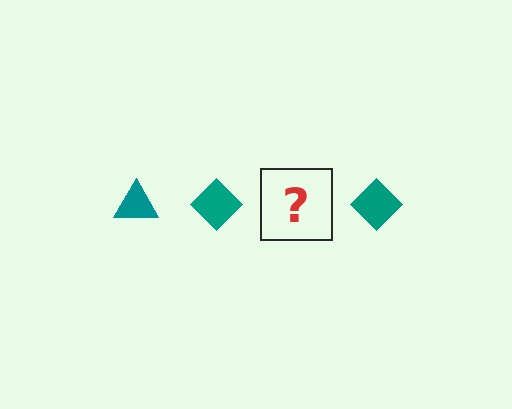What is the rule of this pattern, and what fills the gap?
The rule is that the pattern cycles through triangle, diamond shapes in teal. The gap should be filled with a teal triangle.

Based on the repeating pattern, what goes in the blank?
The blank should be a teal triangle.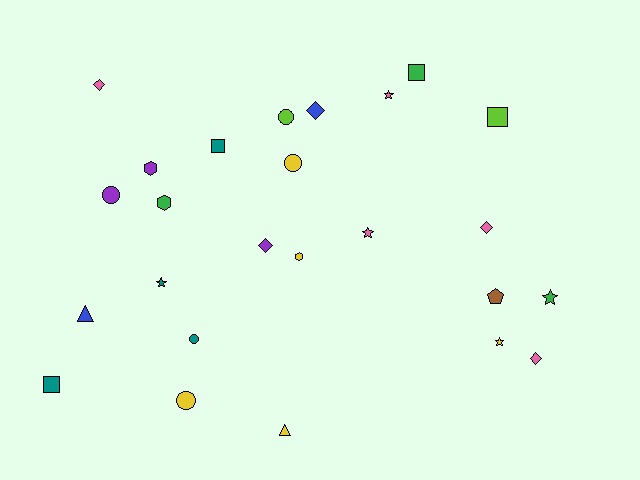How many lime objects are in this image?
There are 2 lime objects.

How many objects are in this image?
There are 25 objects.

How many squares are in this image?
There are 4 squares.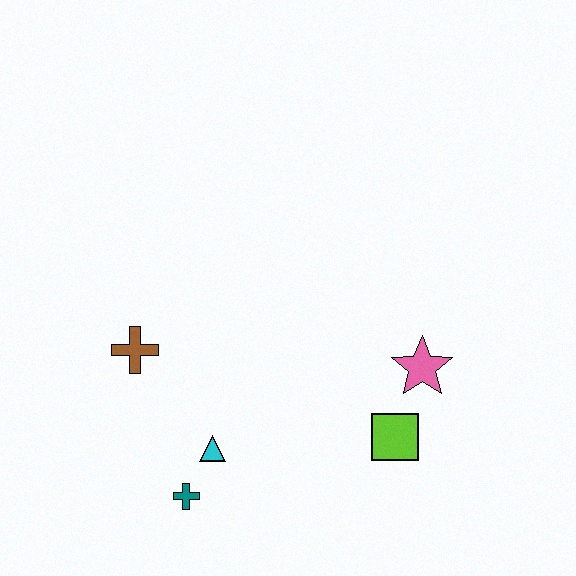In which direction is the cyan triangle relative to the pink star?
The cyan triangle is to the left of the pink star.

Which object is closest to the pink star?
The lime square is closest to the pink star.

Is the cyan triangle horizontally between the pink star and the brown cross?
Yes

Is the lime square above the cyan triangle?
Yes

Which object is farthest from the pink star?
The brown cross is farthest from the pink star.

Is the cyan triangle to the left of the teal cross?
No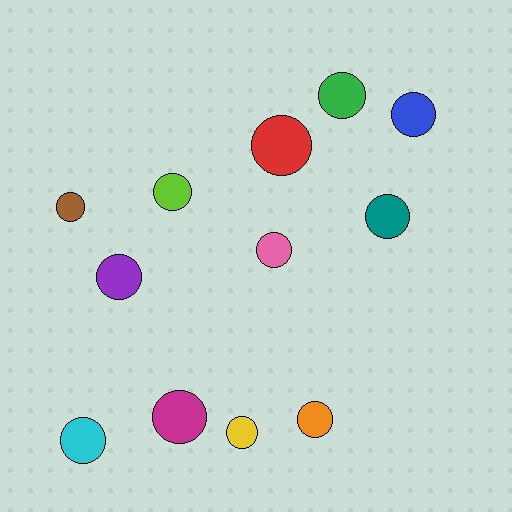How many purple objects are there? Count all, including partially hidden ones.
There is 1 purple object.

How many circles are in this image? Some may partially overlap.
There are 12 circles.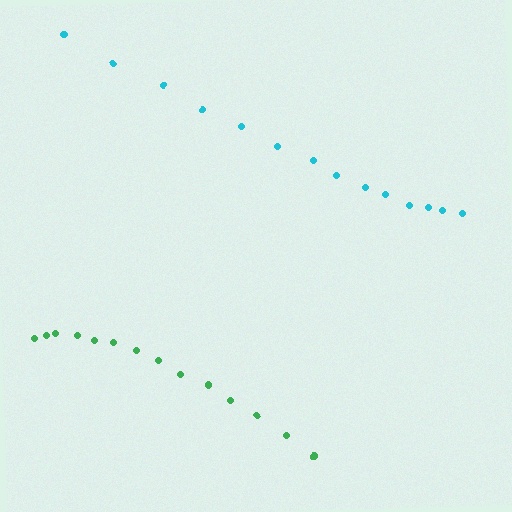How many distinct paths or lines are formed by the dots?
There are 2 distinct paths.